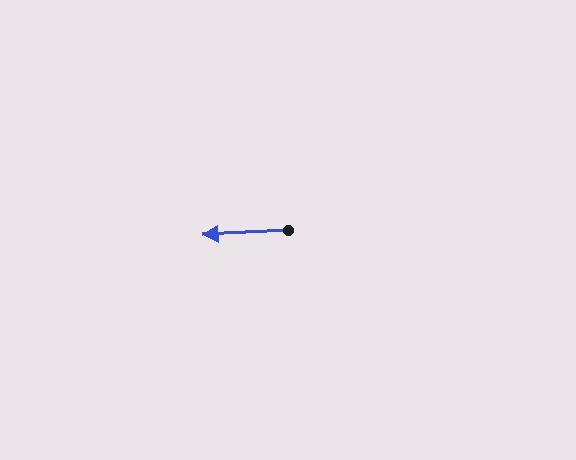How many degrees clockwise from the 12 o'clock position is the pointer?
Approximately 267 degrees.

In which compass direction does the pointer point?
West.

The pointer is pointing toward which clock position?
Roughly 9 o'clock.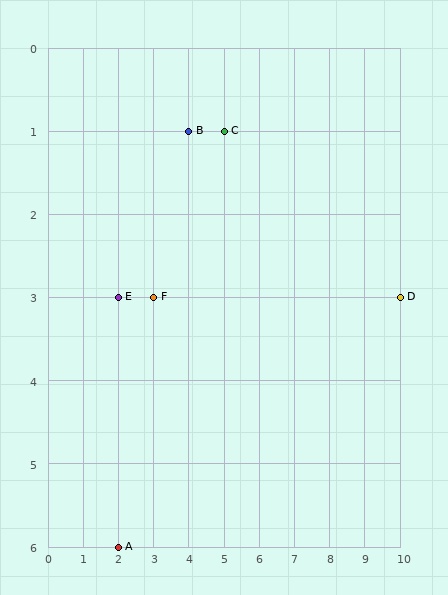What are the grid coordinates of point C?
Point C is at grid coordinates (5, 1).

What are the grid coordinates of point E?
Point E is at grid coordinates (2, 3).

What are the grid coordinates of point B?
Point B is at grid coordinates (4, 1).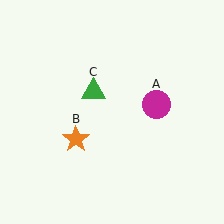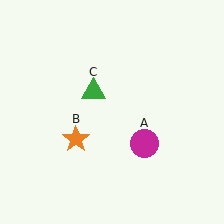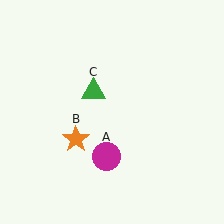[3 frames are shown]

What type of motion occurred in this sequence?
The magenta circle (object A) rotated clockwise around the center of the scene.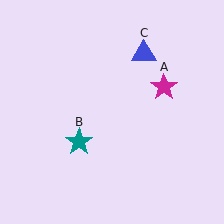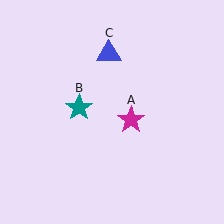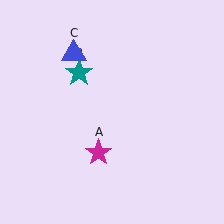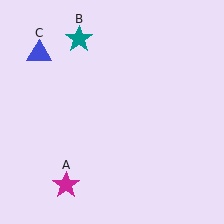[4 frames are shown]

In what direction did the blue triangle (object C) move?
The blue triangle (object C) moved left.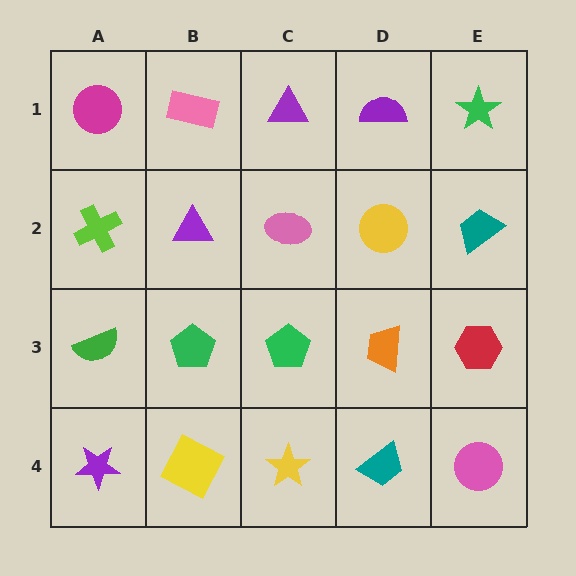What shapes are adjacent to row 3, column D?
A yellow circle (row 2, column D), a teal trapezoid (row 4, column D), a green pentagon (row 3, column C), a red hexagon (row 3, column E).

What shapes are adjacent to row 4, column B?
A green pentagon (row 3, column B), a purple star (row 4, column A), a yellow star (row 4, column C).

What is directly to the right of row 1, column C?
A purple semicircle.